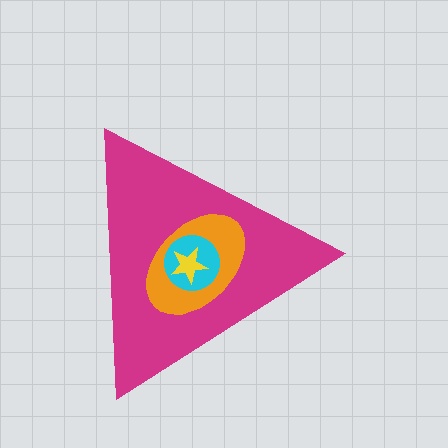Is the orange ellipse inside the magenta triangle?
Yes.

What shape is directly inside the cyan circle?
The yellow star.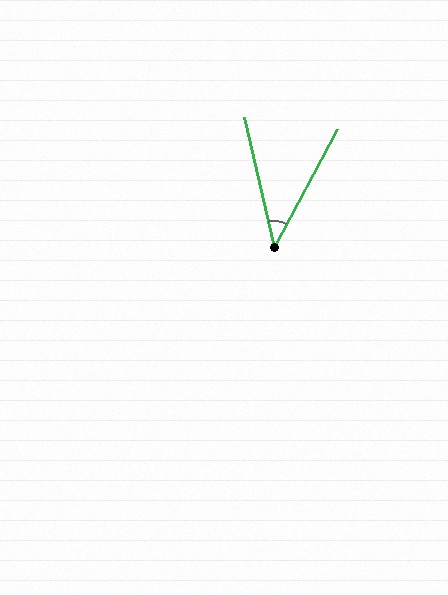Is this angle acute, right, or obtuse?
It is acute.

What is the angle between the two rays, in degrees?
Approximately 41 degrees.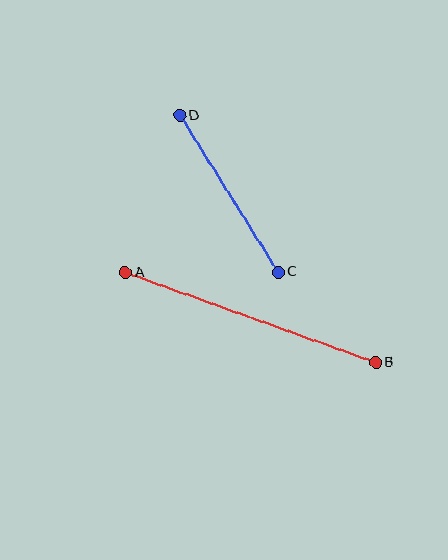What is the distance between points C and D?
The distance is approximately 185 pixels.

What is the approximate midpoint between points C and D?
The midpoint is at approximately (229, 194) pixels.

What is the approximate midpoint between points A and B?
The midpoint is at approximately (251, 318) pixels.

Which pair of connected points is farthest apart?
Points A and B are farthest apart.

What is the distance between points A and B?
The distance is approximately 266 pixels.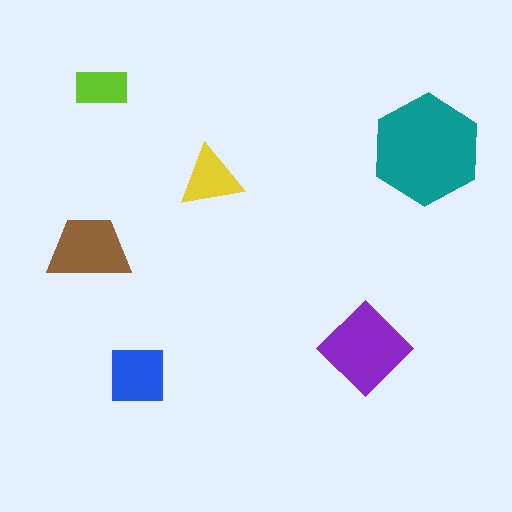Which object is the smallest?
The lime rectangle.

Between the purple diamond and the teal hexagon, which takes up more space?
The teal hexagon.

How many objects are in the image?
There are 6 objects in the image.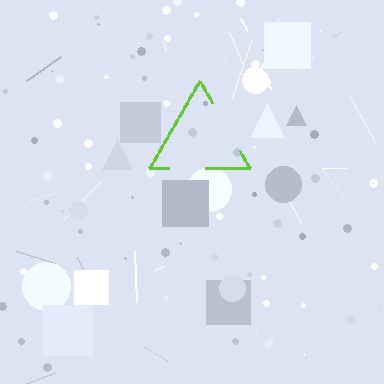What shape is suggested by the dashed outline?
The dashed outline suggests a triangle.